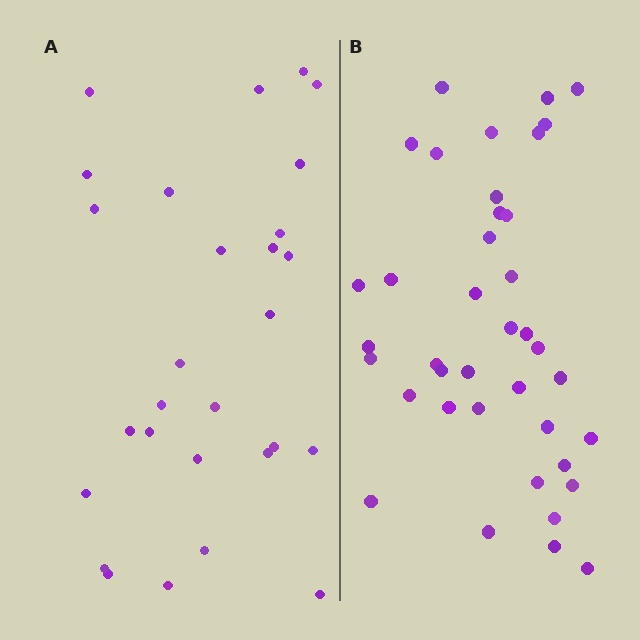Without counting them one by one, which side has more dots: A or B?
Region B (the right region) has more dots.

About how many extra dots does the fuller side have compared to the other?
Region B has roughly 12 or so more dots than region A.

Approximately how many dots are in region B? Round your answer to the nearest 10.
About 40 dots. (The exact count is 39, which rounds to 40.)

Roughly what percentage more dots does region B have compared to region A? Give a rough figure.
About 40% more.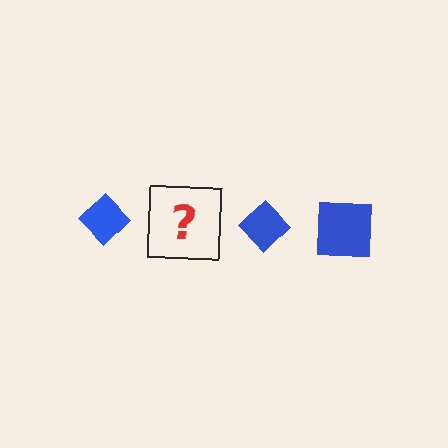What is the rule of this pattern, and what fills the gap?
The rule is that the pattern cycles through diamond, square shapes in blue. The gap should be filled with a blue square.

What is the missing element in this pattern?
The missing element is a blue square.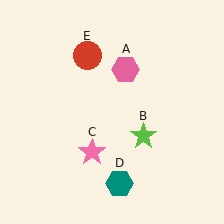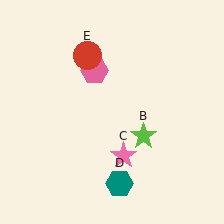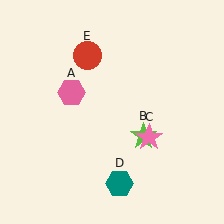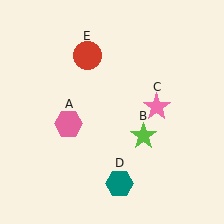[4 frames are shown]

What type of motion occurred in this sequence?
The pink hexagon (object A), pink star (object C) rotated counterclockwise around the center of the scene.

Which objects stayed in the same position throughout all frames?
Lime star (object B) and teal hexagon (object D) and red circle (object E) remained stationary.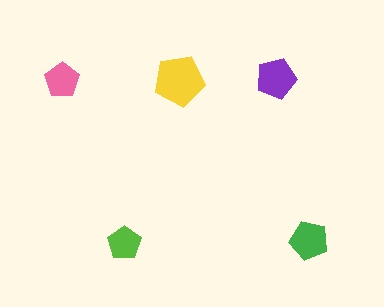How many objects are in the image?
There are 5 objects in the image.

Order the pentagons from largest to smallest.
the yellow one, the purple one, the green one, the pink one, the lime one.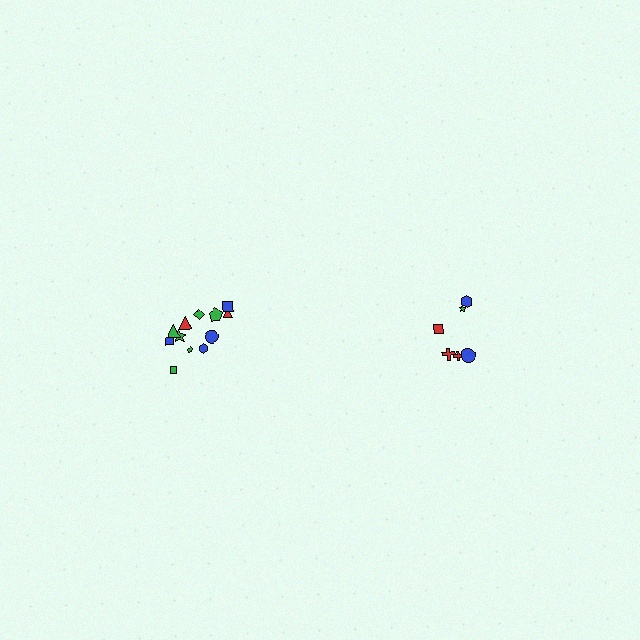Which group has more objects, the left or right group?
The left group.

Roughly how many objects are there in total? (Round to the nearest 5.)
Roughly 20 objects in total.